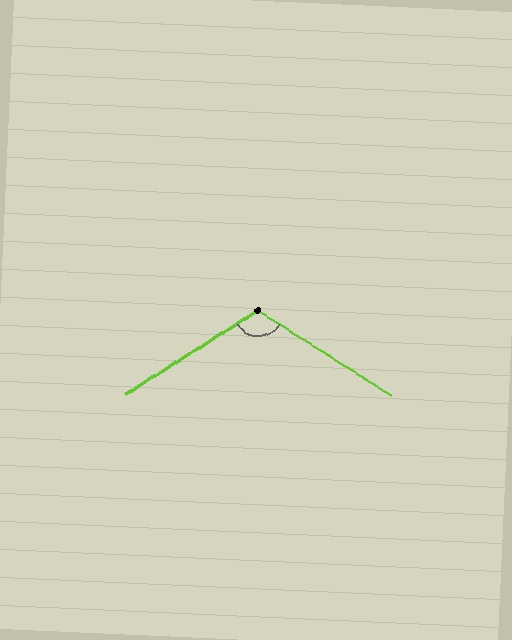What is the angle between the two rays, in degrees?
Approximately 115 degrees.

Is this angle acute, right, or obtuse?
It is obtuse.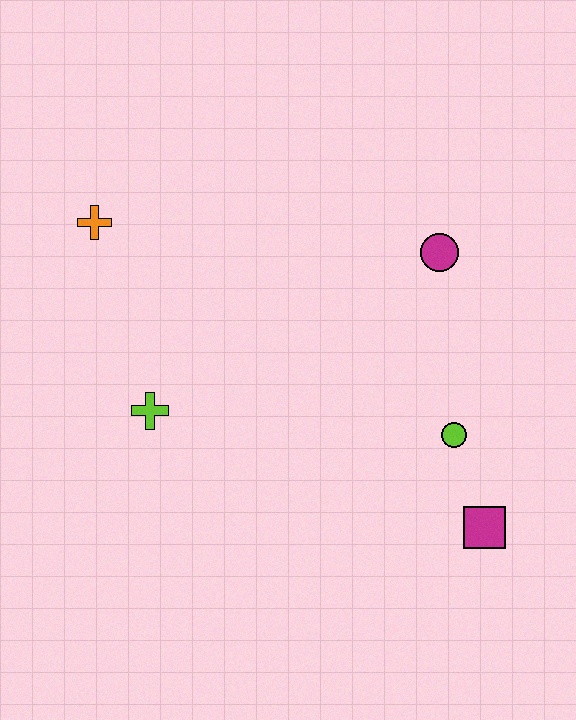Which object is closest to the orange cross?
The lime cross is closest to the orange cross.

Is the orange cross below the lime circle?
No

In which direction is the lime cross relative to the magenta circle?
The lime cross is to the left of the magenta circle.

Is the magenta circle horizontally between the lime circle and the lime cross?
Yes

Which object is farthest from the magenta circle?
The orange cross is farthest from the magenta circle.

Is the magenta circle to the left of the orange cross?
No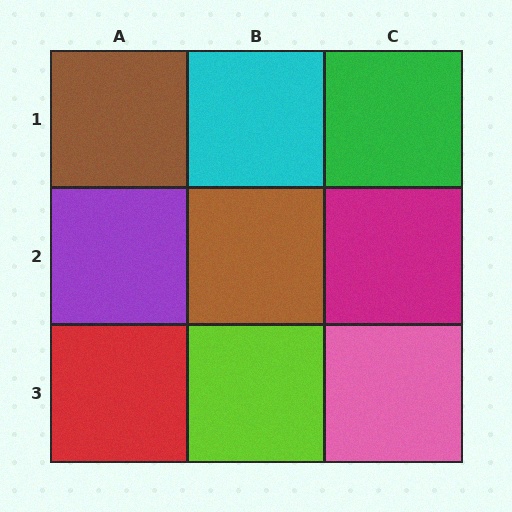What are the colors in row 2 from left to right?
Purple, brown, magenta.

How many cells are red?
1 cell is red.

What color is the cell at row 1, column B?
Cyan.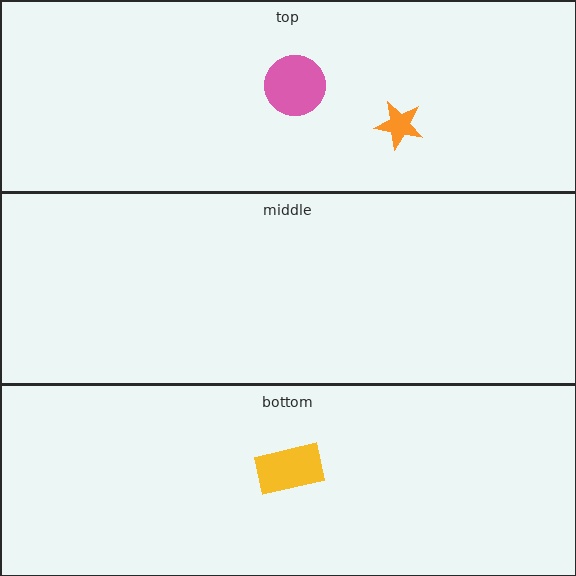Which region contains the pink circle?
The top region.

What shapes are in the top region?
The orange star, the pink circle.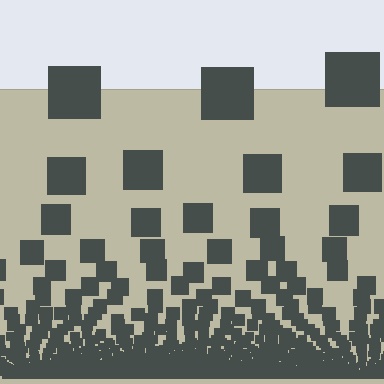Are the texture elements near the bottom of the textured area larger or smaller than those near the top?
Smaller. The gradient is inverted — elements near the bottom are smaller and denser.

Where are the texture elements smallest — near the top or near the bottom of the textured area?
Near the bottom.